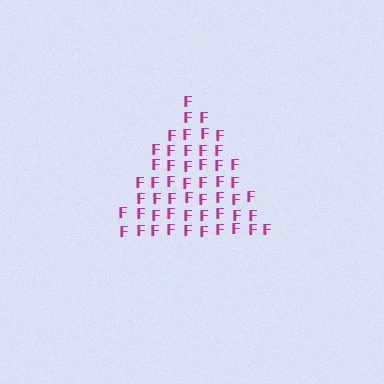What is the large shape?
The large shape is a triangle.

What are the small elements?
The small elements are letter F's.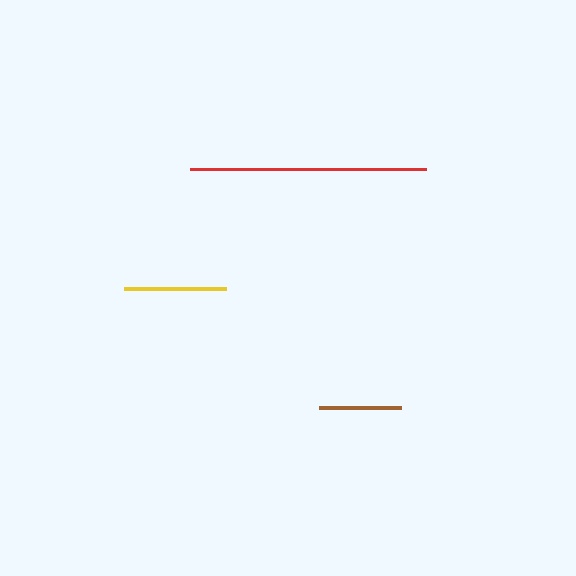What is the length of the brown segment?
The brown segment is approximately 82 pixels long.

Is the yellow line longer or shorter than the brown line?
The yellow line is longer than the brown line.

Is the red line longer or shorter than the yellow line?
The red line is longer than the yellow line.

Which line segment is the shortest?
The brown line is the shortest at approximately 82 pixels.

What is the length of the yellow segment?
The yellow segment is approximately 103 pixels long.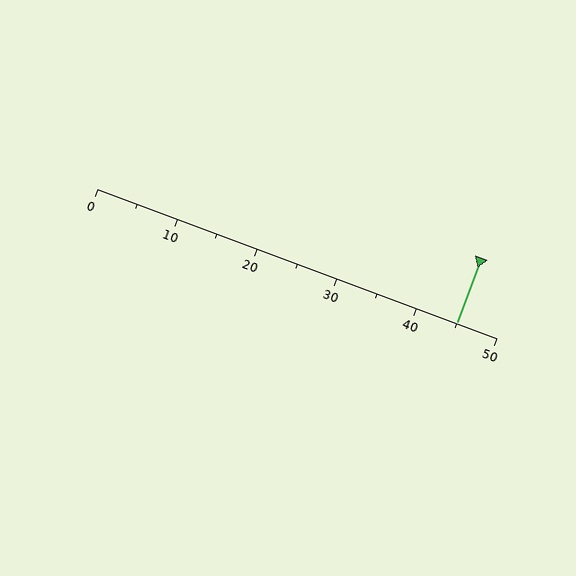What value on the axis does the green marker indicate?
The marker indicates approximately 45.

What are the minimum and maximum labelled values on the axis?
The axis runs from 0 to 50.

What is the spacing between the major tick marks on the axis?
The major ticks are spaced 10 apart.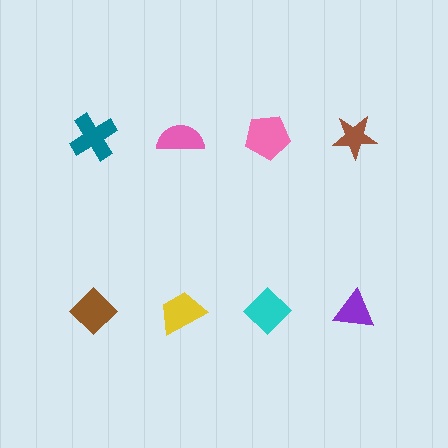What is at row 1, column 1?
A teal cross.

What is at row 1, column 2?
A pink semicircle.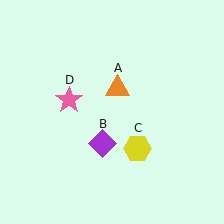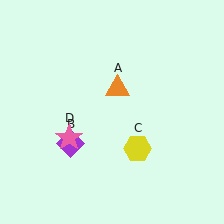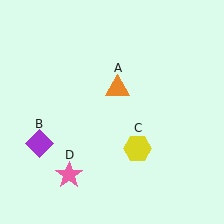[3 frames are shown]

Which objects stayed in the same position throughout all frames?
Orange triangle (object A) and yellow hexagon (object C) remained stationary.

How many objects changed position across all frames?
2 objects changed position: purple diamond (object B), pink star (object D).